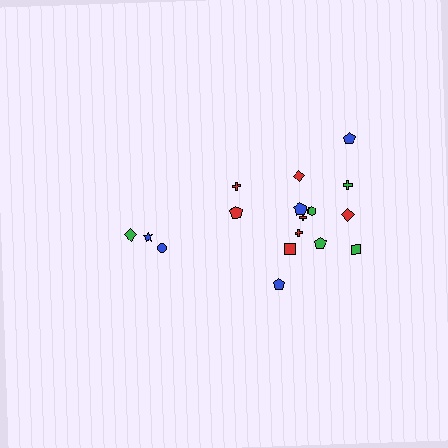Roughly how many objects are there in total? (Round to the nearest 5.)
Roughly 20 objects in total.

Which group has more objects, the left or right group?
The right group.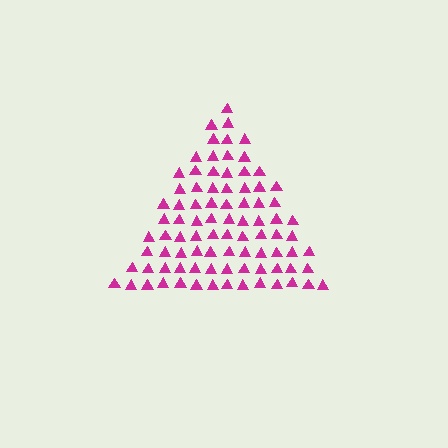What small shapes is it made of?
It is made of small triangles.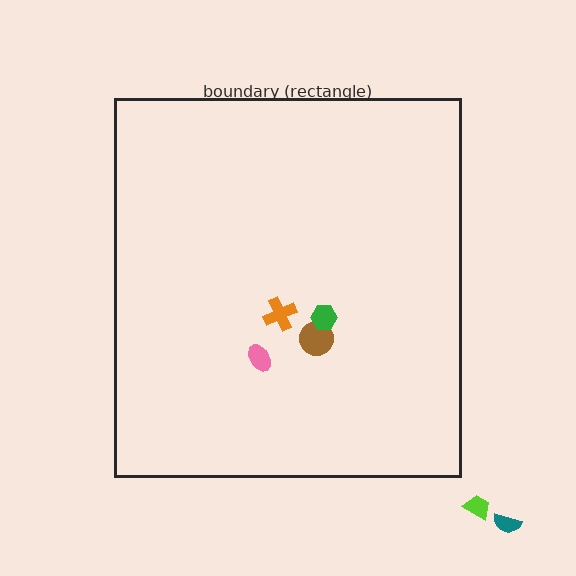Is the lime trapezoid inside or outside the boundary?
Outside.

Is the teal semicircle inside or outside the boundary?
Outside.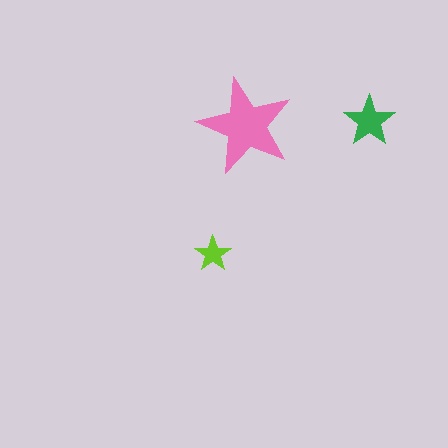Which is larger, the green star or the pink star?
The pink one.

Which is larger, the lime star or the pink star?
The pink one.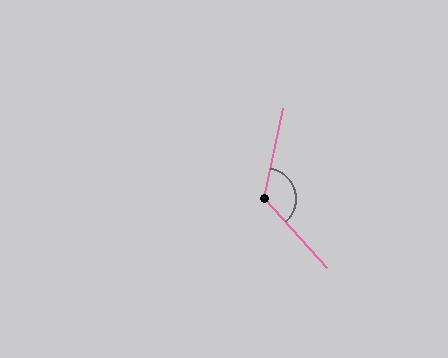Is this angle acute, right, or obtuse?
It is obtuse.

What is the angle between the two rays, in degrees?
Approximately 126 degrees.